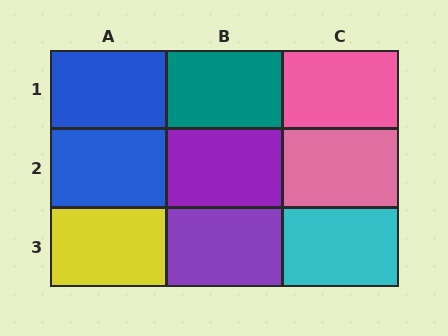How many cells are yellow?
1 cell is yellow.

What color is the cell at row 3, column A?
Yellow.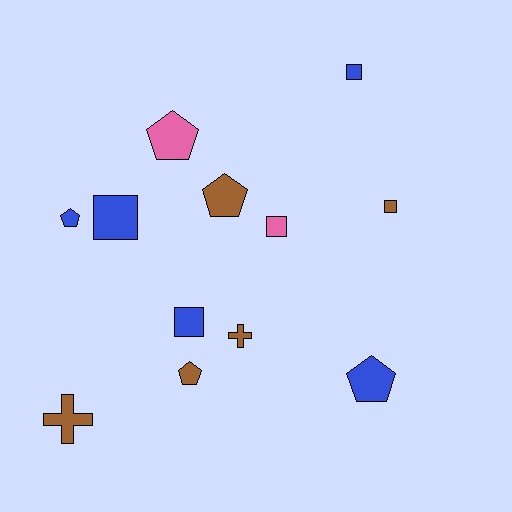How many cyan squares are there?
There are no cyan squares.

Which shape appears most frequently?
Pentagon, with 5 objects.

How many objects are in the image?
There are 12 objects.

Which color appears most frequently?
Brown, with 5 objects.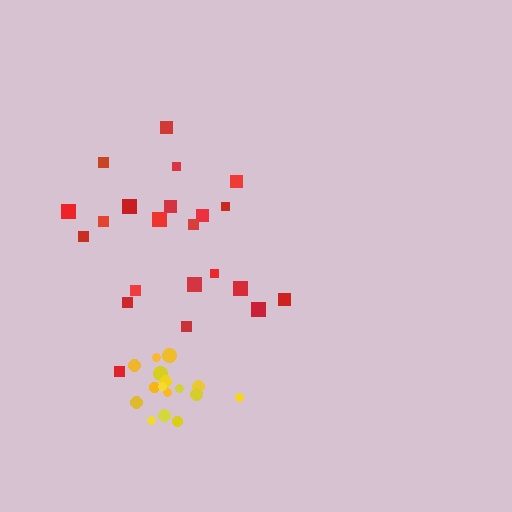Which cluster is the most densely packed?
Yellow.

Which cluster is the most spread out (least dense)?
Red.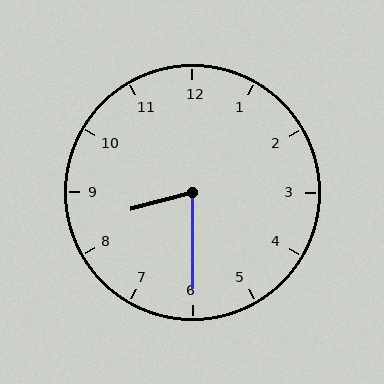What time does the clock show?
8:30.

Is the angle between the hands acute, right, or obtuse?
It is acute.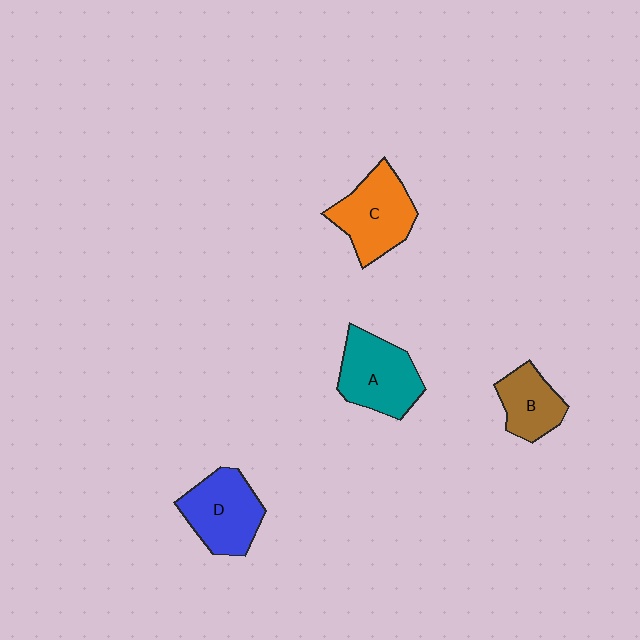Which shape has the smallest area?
Shape B (brown).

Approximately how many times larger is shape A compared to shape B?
Approximately 1.5 times.